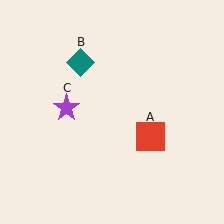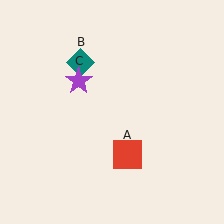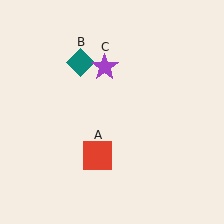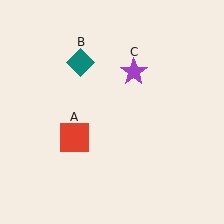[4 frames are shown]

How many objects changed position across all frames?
2 objects changed position: red square (object A), purple star (object C).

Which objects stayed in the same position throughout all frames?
Teal diamond (object B) remained stationary.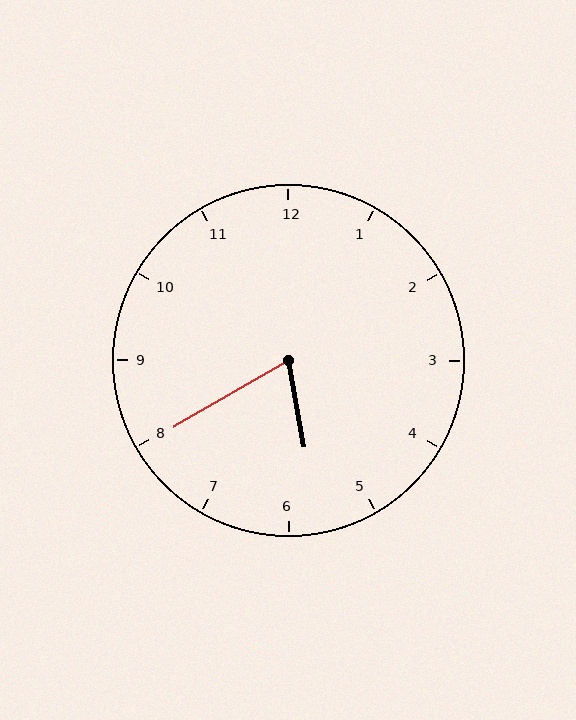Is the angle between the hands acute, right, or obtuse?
It is acute.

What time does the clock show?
5:40.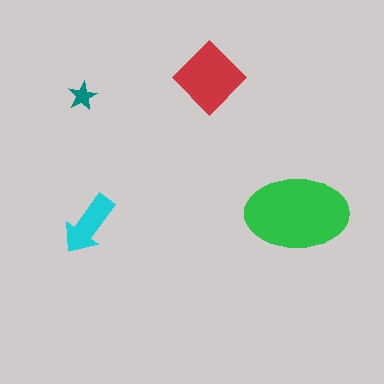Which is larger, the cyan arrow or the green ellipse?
The green ellipse.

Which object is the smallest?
The teal star.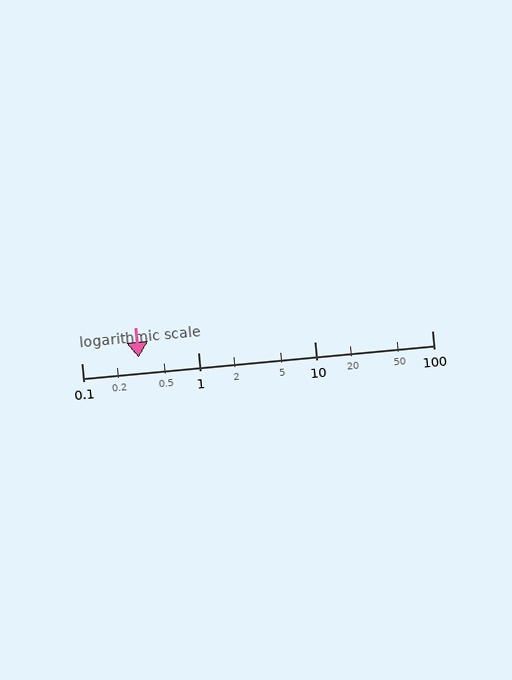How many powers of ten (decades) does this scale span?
The scale spans 3 decades, from 0.1 to 100.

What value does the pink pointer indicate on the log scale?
The pointer indicates approximately 0.31.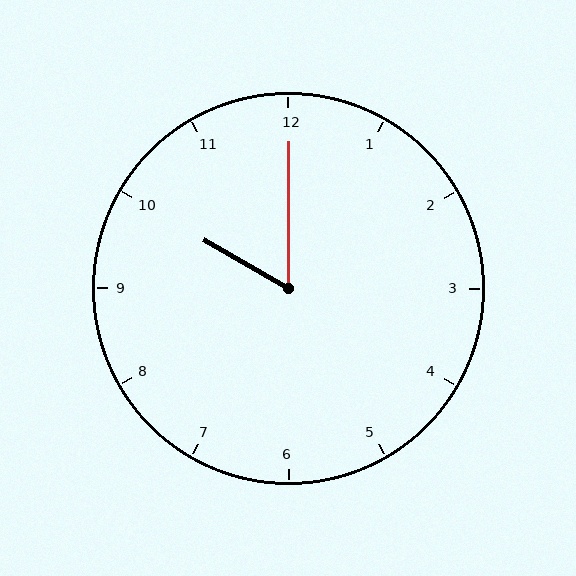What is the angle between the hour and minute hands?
Approximately 60 degrees.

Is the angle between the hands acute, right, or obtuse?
It is acute.